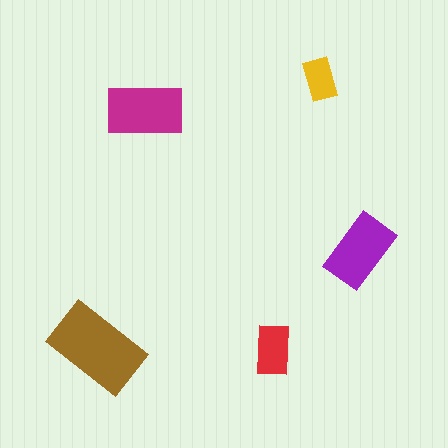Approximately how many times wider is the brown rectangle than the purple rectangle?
About 1.5 times wider.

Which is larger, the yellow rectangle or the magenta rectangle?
The magenta one.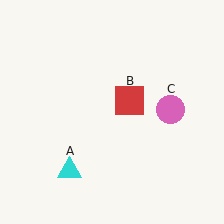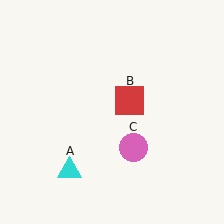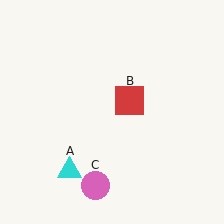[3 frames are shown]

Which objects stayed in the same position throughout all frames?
Cyan triangle (object A) and red square (object B) remained stationary.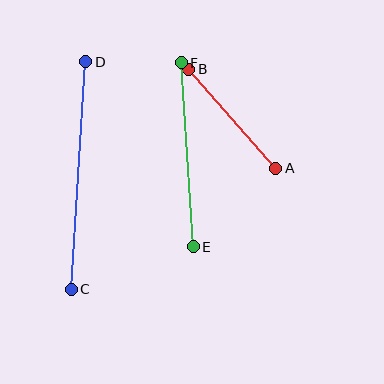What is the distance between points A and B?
The distance is approximately 132 pixels.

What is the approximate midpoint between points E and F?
The midpoint is at approximately (187, 155) pixels.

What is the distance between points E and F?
The distance is approximately 185 pixels.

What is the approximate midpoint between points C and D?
The midpoint is at approximately (79, 176) pixels.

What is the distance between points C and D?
The distance is approximately 228 pixels.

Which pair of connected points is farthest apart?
Points C and D are farthest apart.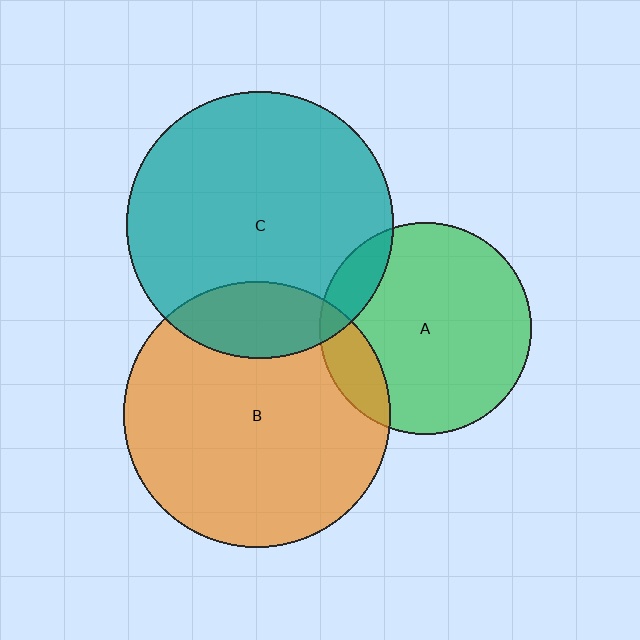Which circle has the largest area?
Circle C (teal).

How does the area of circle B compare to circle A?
Approximately 1.6 times.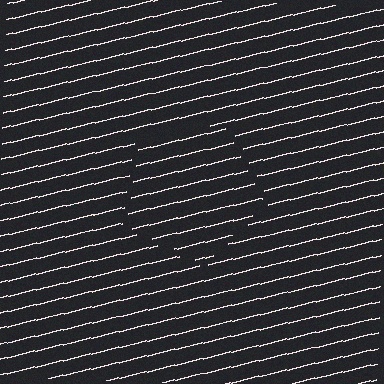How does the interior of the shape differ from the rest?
The interior of the shape contains the same grating, shifted by half a period — the contour is defined by the phase discontinuity where line-ends from the inner and outer gratings abut.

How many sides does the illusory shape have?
5 sides — the line-ends trace a pentagon.